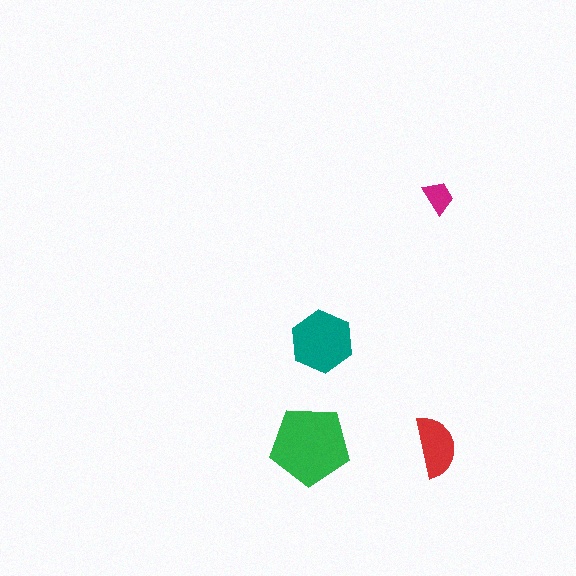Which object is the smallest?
The magenta trapezoid.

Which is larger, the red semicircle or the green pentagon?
The green pentagon.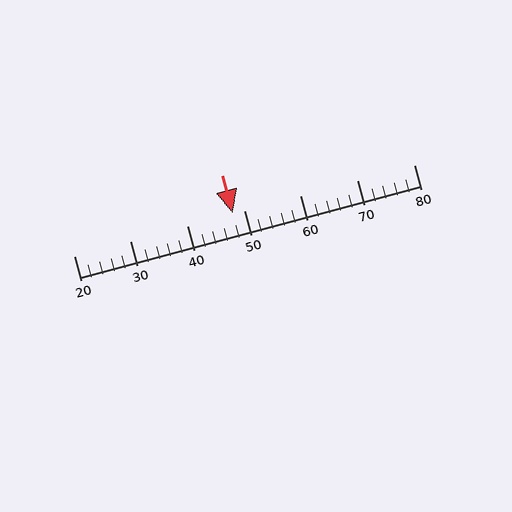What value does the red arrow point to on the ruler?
The red arrow points to approximately 48.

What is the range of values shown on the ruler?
The ruler shows values from 20 to 80.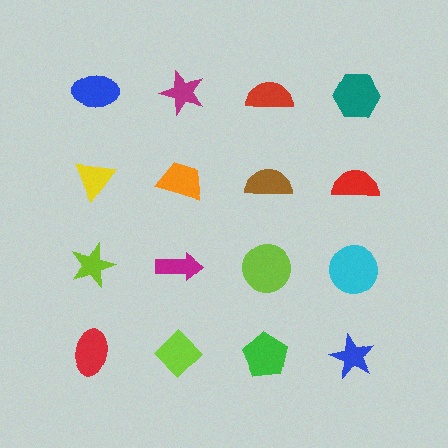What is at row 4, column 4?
A blue star.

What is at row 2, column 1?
A yellow triangle.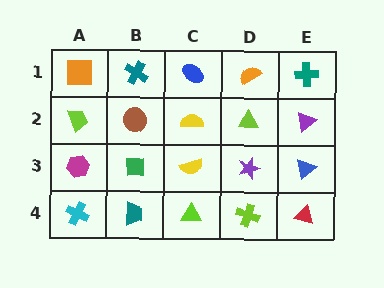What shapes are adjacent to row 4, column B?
A green square (row 3, column B), a cyan cross (row 4, column A), a lime triangle (row 4, column C).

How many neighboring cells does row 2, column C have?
4.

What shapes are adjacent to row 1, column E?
A purple triangle (row 2, column E), an orange semicircle (row 1, column D).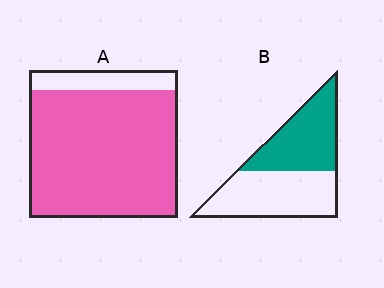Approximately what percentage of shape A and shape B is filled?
A is approximately 85% and B is approximately 45%.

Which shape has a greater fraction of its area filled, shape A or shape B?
Shape A.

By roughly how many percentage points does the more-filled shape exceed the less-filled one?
By roughly 40 percentage points (A over B).